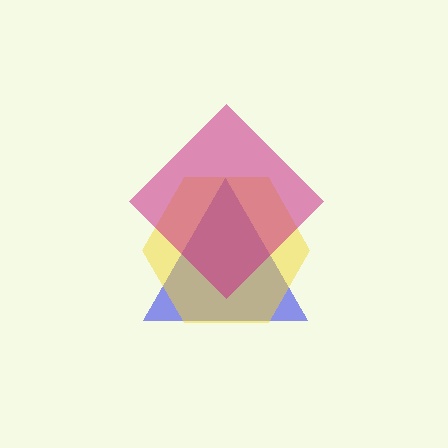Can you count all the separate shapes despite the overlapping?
Yes, there are 3 separate shapes.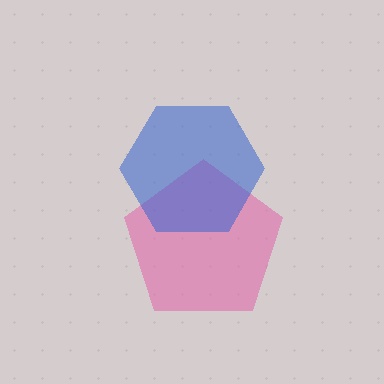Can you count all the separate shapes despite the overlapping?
Yes, there are 2 separate shapes.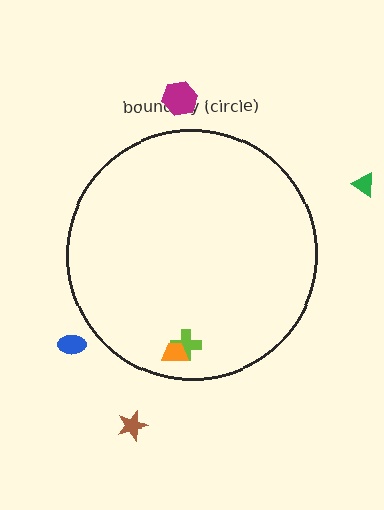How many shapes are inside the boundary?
2 inside, 4 outside.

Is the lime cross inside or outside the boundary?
Inside.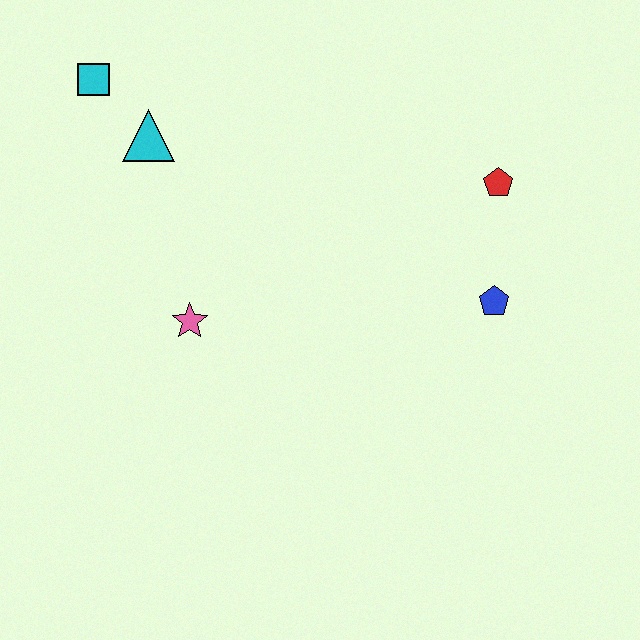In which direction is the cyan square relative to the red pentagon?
The cyan square is to the left of the red pentagon.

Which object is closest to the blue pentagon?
The red pentagon is closest to the blue pentagon.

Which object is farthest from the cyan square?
The blue pentagon is farthest from the cyan square.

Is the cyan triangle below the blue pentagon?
No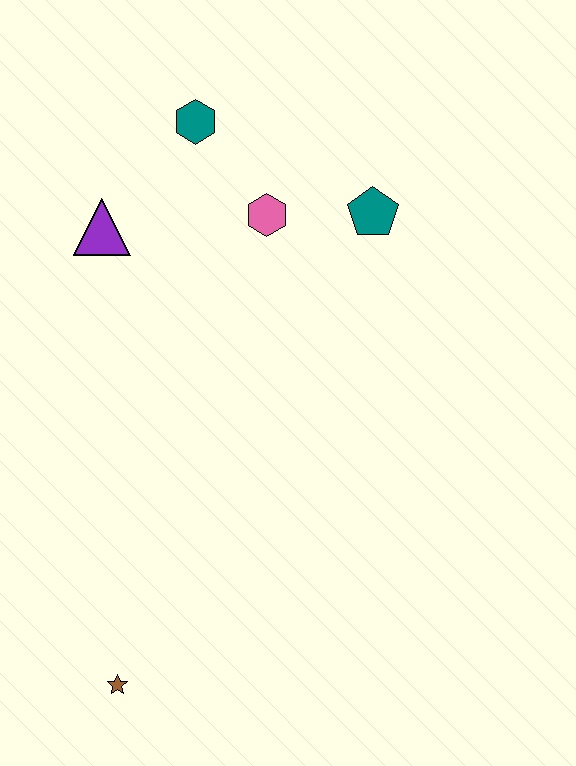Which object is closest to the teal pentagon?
The pink hexagon is closest to the teal pentagon.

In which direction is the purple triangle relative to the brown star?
The purple triangle is above the brown star.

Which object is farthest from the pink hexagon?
The brown star is farthest from the pink hexagon.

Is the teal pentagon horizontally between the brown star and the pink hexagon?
No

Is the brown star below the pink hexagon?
Yes